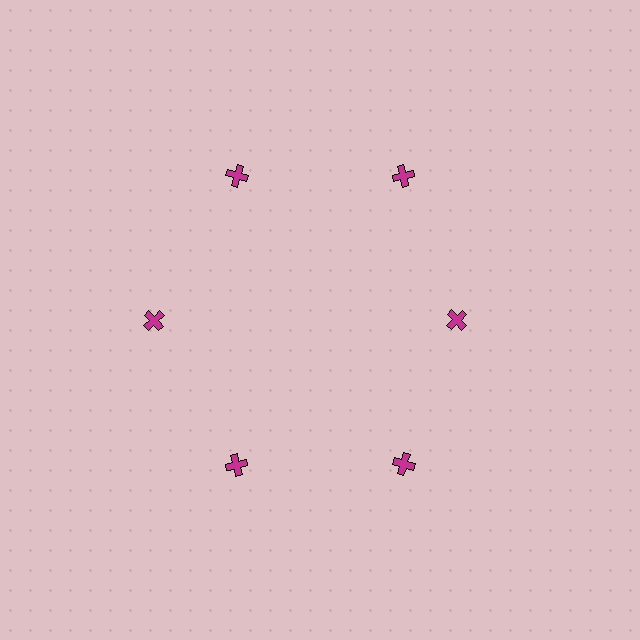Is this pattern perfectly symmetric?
No. The 6 magenta crosses are arranged in a ring, but one element near the 3 o'clock position is pulled inward toward the center, breaking the 6-fold rotational symmetry.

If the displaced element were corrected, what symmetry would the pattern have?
It would have 6-fold rotational symmetry — the pattern would map onto itself every 60 degrees.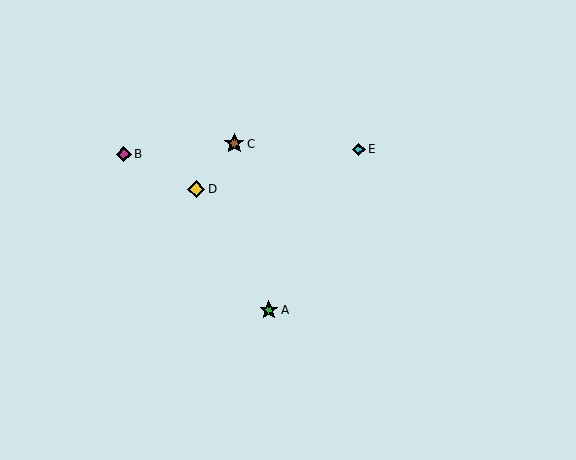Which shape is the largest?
The brown star (labeled C) is the largest.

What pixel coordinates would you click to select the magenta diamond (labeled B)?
Click at (124, 154) to select the magenta diamond B.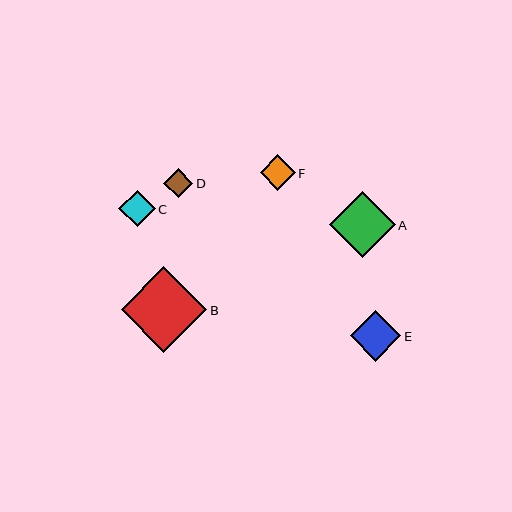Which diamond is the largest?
Diamond B is the largest with a size of approximately 86 pixels.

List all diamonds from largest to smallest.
From largest to smallest: B, A, E, C, F, D.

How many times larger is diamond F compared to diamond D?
Diamond F is approximately 1.2 times the size of diamond D.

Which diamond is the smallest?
Diamond D is the smallest with a size of approximately 29 pixels.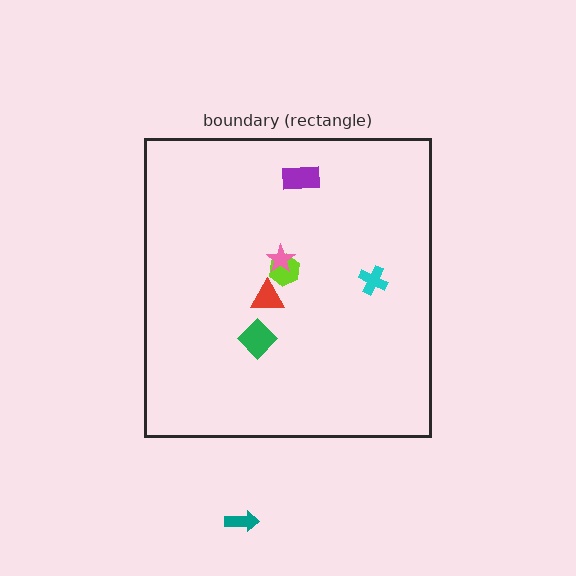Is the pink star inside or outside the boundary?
Inside.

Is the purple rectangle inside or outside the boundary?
Inside.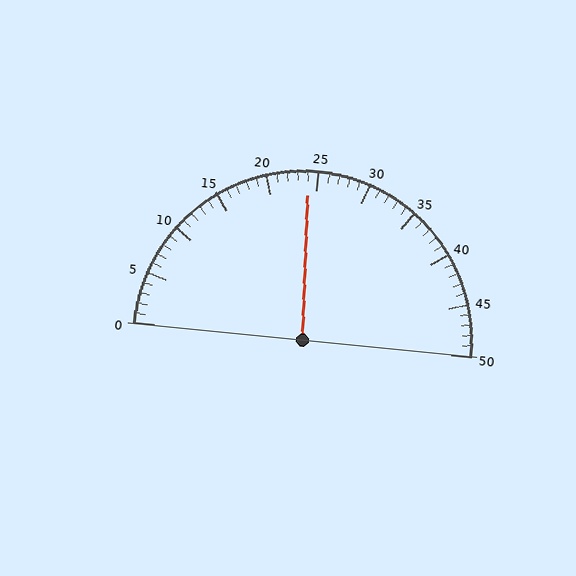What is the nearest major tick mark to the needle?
The nearest major tick mark is 25.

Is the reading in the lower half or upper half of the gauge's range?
The reading is in the lower half of the range (0 to 50).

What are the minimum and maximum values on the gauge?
The gauge ranges from 0 to 50.